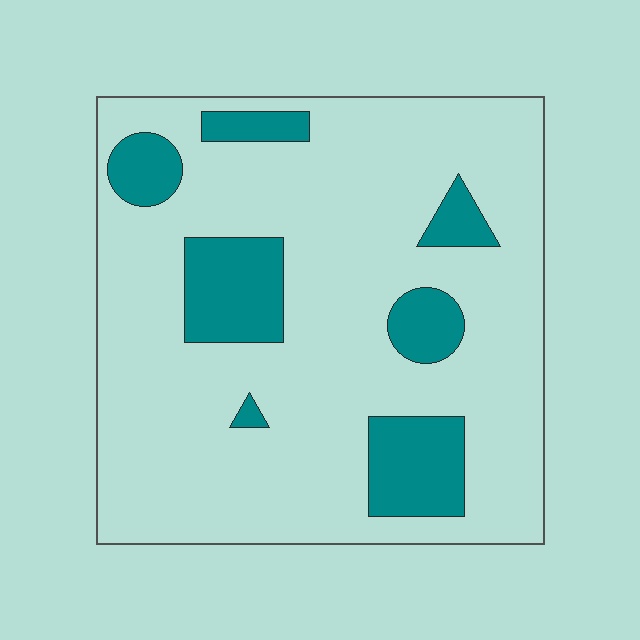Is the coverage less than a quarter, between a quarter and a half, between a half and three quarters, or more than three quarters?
Less than a quarter.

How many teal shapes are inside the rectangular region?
7.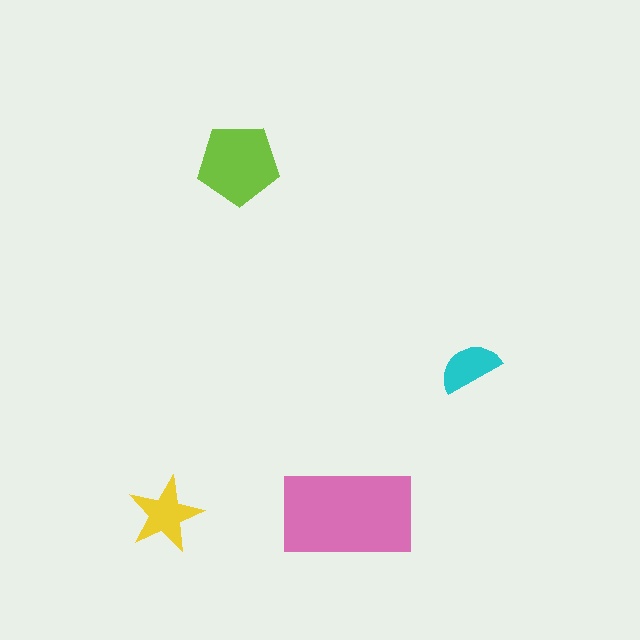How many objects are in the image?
There are 4 objects in the image.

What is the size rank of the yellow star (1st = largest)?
3rd.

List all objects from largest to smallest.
The pink rectangle, the lime pentagon, the yellow star, the cyan semicircle.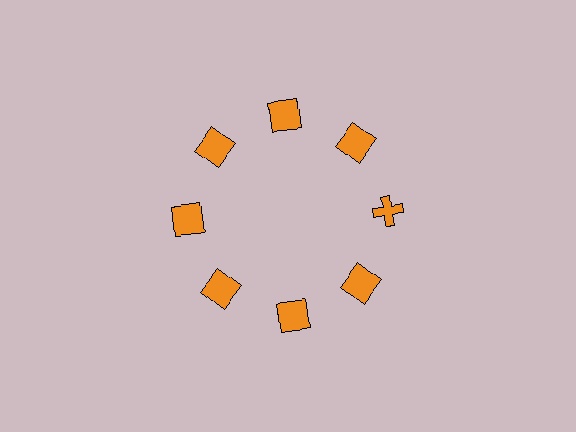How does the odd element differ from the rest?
It has a different shape: cross instead of square.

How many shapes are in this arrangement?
There are 8 shapes arranged in a ring pattern.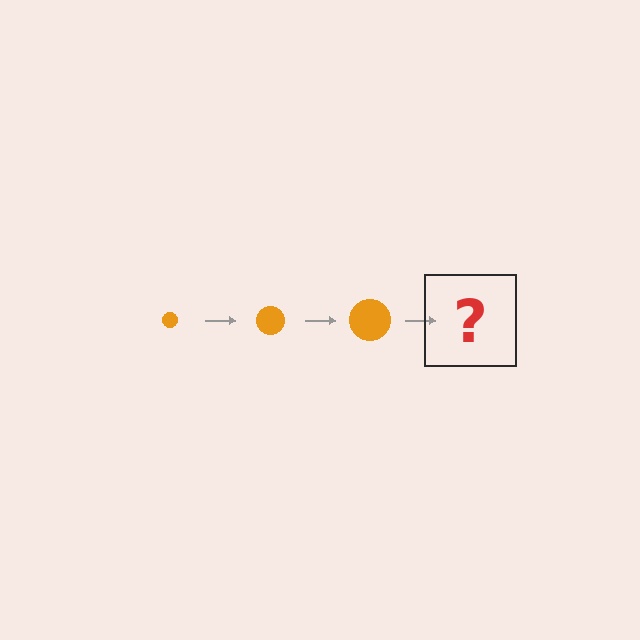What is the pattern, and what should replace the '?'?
The pattern is that the circle gets progressively larger each step. The '?' should be an orange circle, larger than the previous one.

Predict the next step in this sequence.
The next step is an orange circle, larger than the previous one.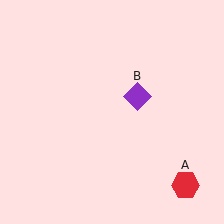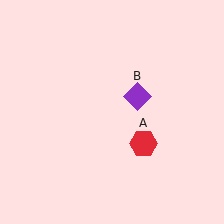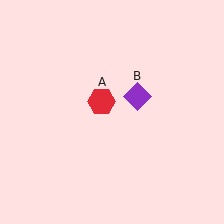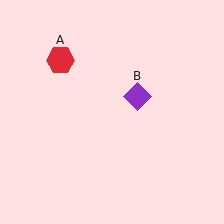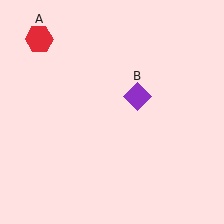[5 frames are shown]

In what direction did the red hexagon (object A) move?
The red hexagon (object A) moved up and to the left.